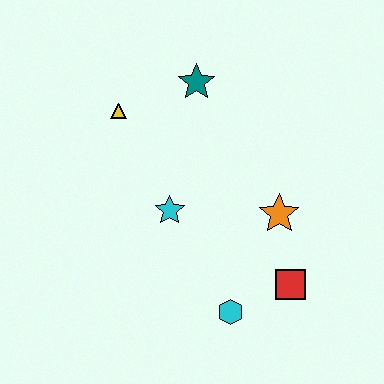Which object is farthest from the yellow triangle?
The red square is farthest from the yellow triangle.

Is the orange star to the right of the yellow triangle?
Yes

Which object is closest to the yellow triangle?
The teal star is closest to the yellow triangle.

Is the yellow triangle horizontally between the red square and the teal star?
No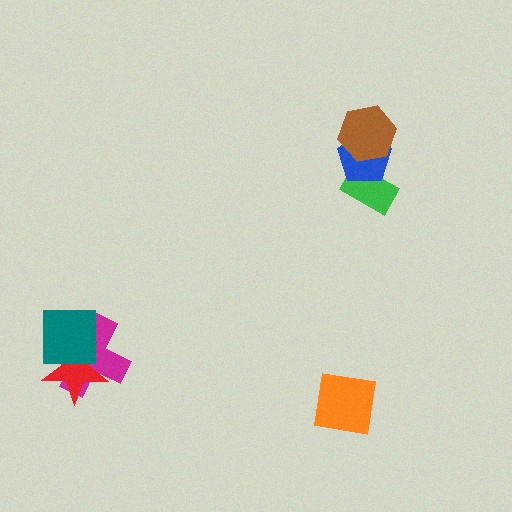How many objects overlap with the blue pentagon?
2 objects overlap with the blue pentagon.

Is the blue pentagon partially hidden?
Yes, it is partially covered by another shape.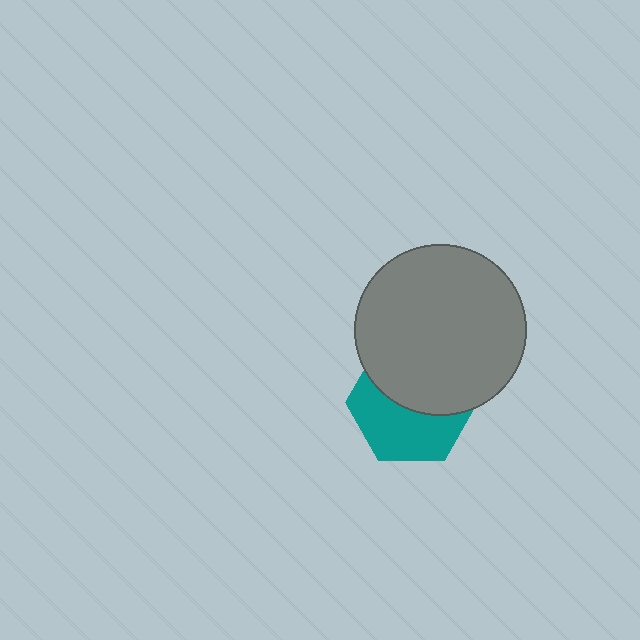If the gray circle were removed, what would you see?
You would see the complete teal hexagon.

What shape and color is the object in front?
The object in front is a gray circle.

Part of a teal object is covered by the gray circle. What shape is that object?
It is a hexagon.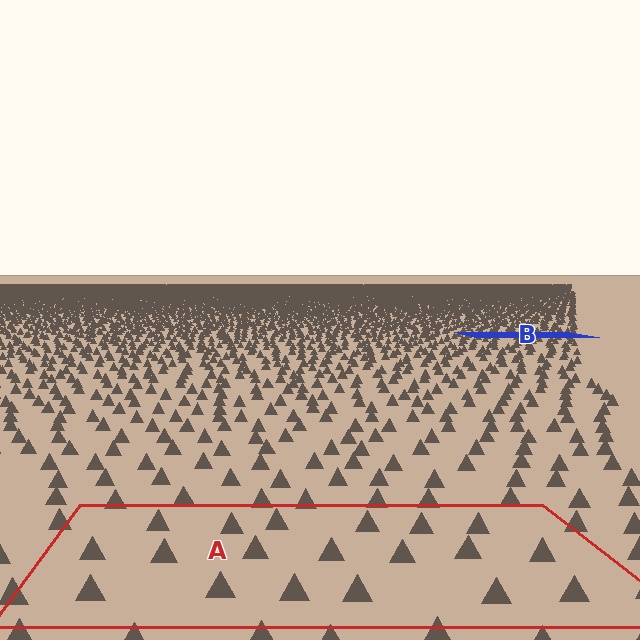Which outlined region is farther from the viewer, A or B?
Region B is farther from the viewer — the texture elements inside it appear smaller and more densely packed.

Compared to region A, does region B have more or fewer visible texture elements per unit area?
Region B has more texture elements per unit area — they are packed more densely because it is farther away.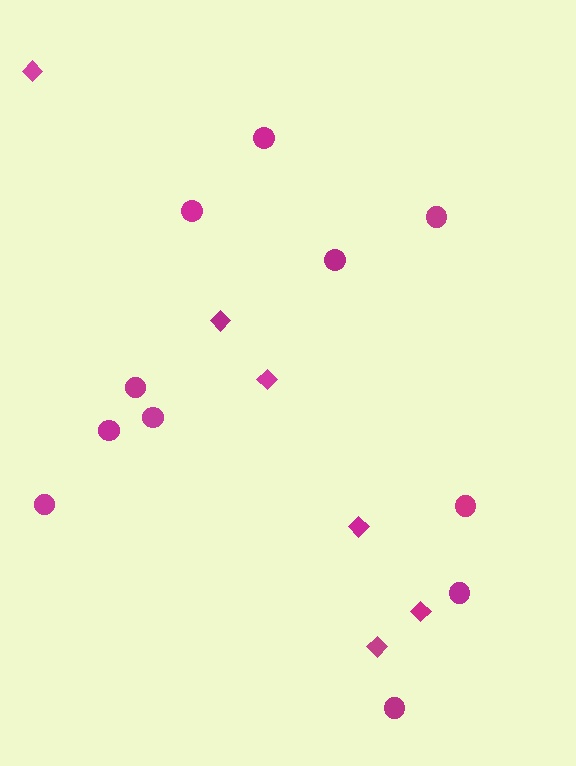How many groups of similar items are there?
There are 2 groups: one group of circles (11) and one group of diamonds (6).